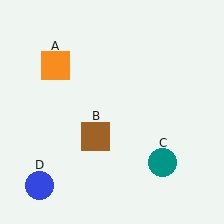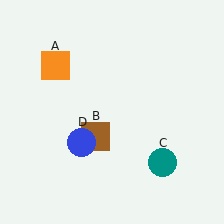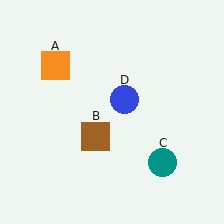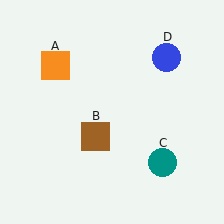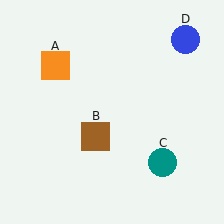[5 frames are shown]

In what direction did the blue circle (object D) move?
The blue circle (object D) moved up and to the right.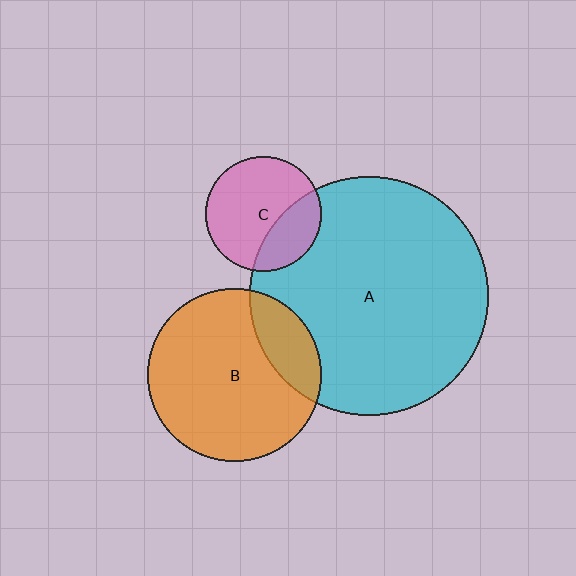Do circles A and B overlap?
Yes.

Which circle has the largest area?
Circle A (cyan).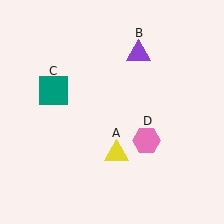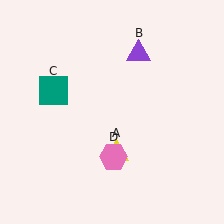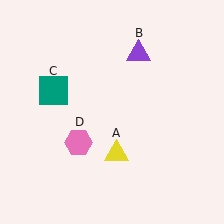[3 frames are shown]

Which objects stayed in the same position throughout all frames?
Yellow triangle (object A) and purple triangle (object B) and teal square (object C) remained stationary.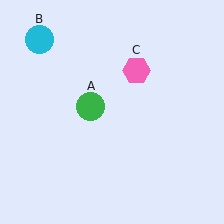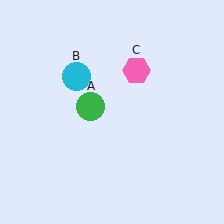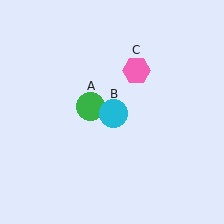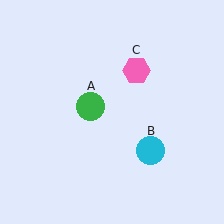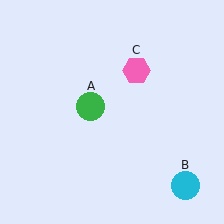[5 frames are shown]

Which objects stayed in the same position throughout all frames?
Green circle (object A) and pink hexagon (object C) remained stationary.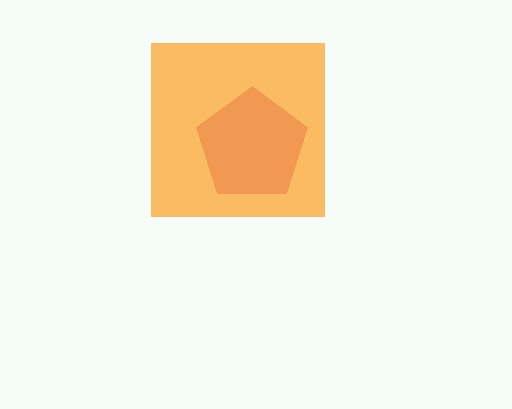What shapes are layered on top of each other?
The layered shapes are: a magenta pentagon, an orange square.